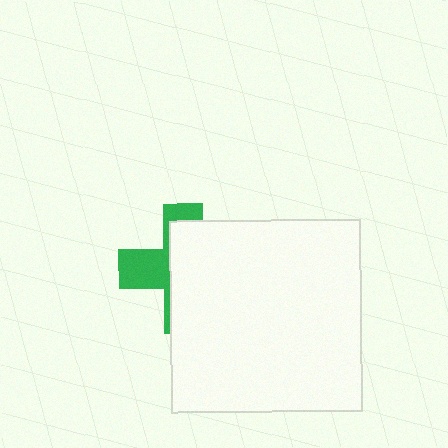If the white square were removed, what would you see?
You would see the complete green cross.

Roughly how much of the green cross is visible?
A small part of it is visible (roughly 36%).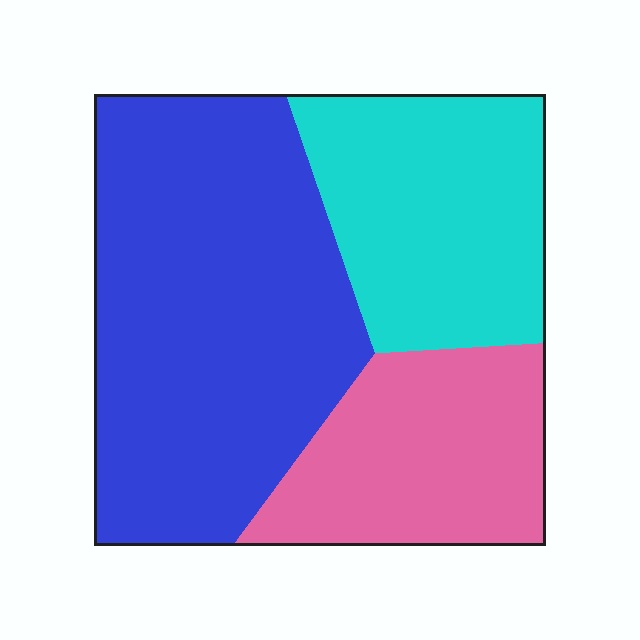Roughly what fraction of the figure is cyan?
Cyan covers about 25% of the figure.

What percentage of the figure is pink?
Pink takes up between a sixth and a third of the figure.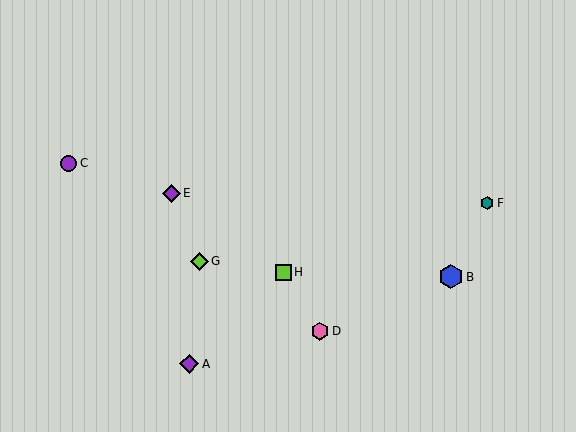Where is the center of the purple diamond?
The center of the purple diamond is at (171, 193).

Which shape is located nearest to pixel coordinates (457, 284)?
The blue hexagon (labeled B) at (451, 277) is nearest to that location.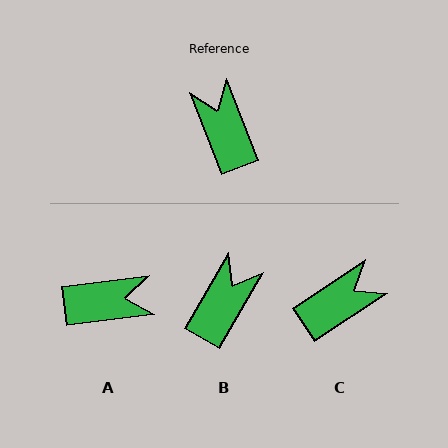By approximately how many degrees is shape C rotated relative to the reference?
Approximately 78 degrees clockwise.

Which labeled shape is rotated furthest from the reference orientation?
A, about 104 degrees away.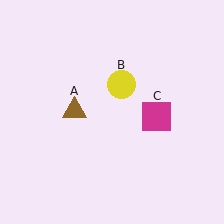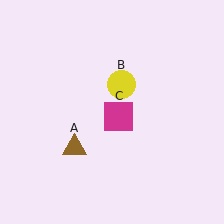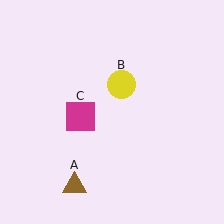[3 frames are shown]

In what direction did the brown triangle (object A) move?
The brown triangle (object A) moved down.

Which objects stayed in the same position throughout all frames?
Yellow circle (object B) remained stationary.